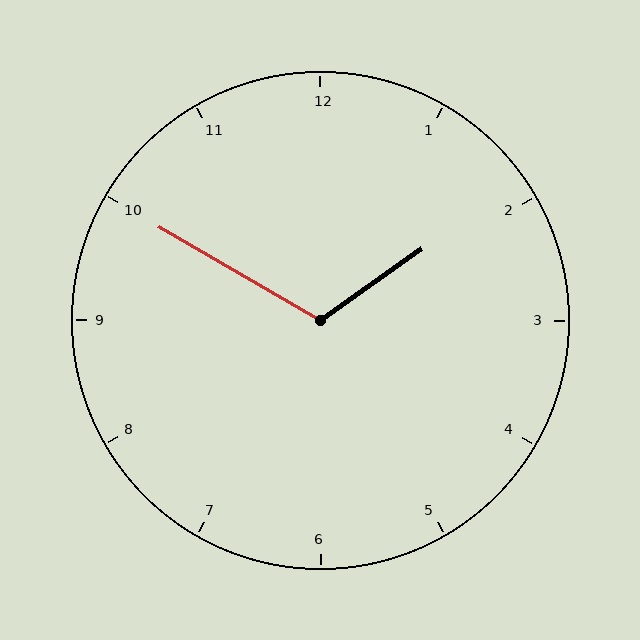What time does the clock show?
1:50.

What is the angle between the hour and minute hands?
Approximately 115 degrees.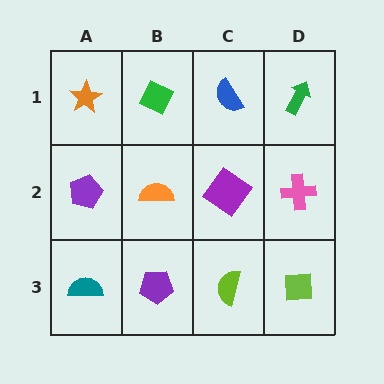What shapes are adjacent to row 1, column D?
A pink cross (row 2, column D), a blue semicircle (row 1, column C).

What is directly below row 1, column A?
A purple pentagon.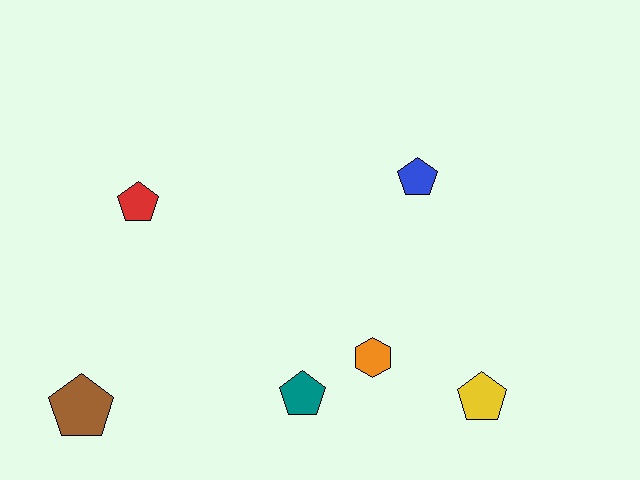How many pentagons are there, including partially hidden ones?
There are 5 pentagons.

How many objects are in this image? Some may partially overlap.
There are 6 objects.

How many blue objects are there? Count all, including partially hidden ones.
There is 1 blue object.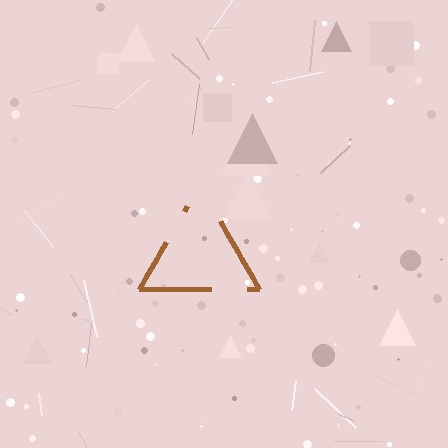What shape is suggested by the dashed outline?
The dashed outline suggests a triangle.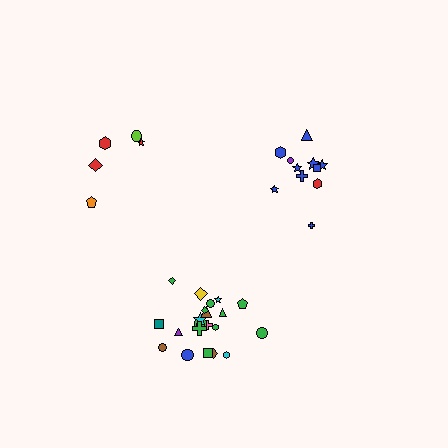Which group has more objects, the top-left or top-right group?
The top-right group.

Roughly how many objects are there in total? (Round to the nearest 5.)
Roughly 40 objects in total.